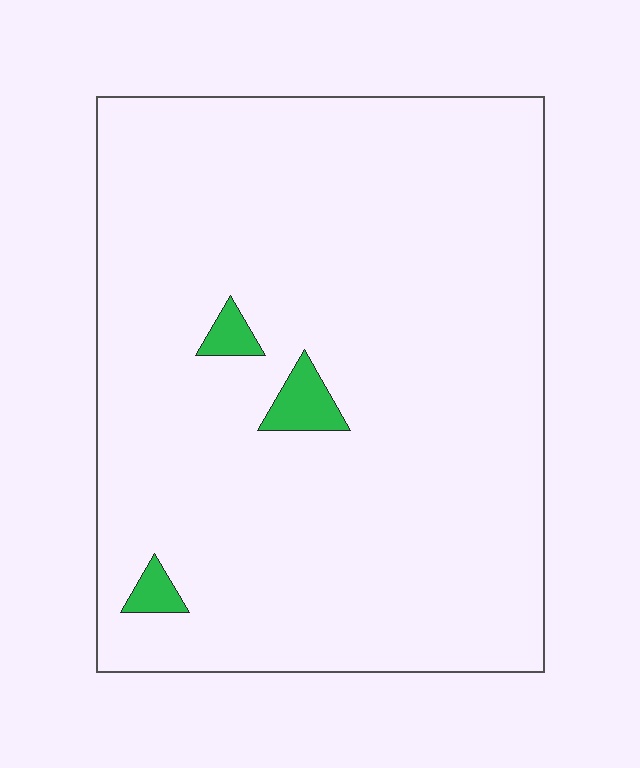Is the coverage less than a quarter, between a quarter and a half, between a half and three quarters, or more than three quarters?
Less than a quarter.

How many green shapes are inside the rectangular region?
3.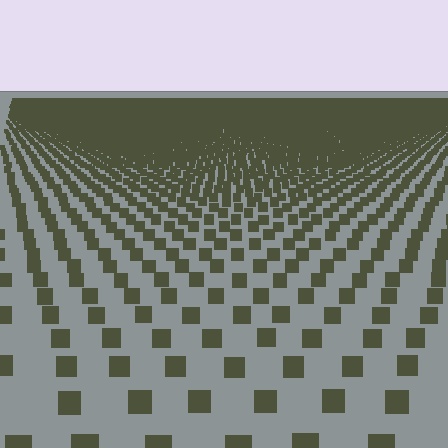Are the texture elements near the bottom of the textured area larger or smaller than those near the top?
Larger. Near the bottom, elements are closer to the viewer and appear at a bigger on-screen size.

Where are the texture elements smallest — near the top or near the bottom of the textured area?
Near the top.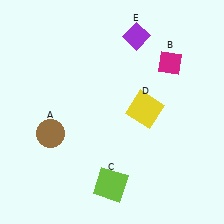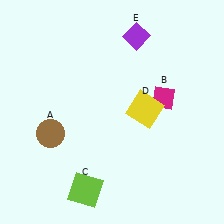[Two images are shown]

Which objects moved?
The objects that moved are: the magenta diamond (B), the lime square (C).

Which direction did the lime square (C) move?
The lime square (C) moved left.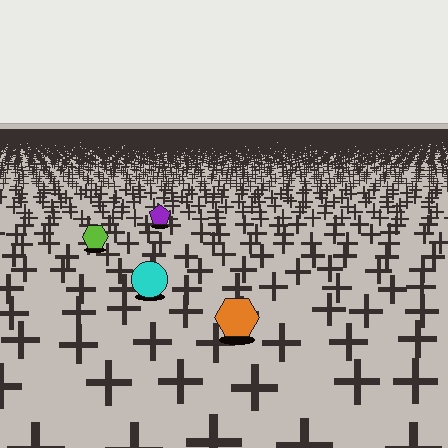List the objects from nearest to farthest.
From nearest to farthest: the orange hexagon, the cyan circle, the lime hexagon, the purple pentagon.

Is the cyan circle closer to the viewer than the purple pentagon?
Yes. The cyan circle is closer — you can tell from the texture gradient: the ground texture is coarser near it.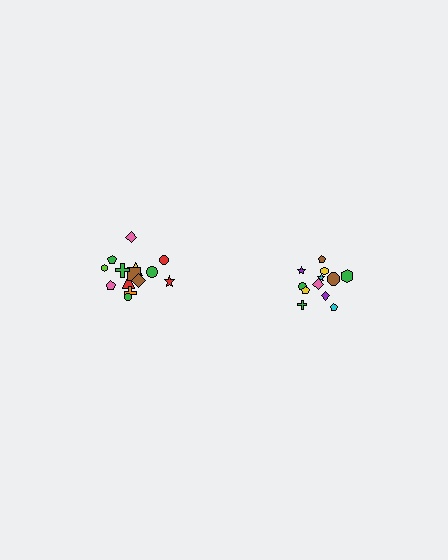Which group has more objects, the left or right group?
The left group.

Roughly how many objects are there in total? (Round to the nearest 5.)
Roughly 25 objects in total.